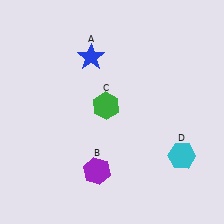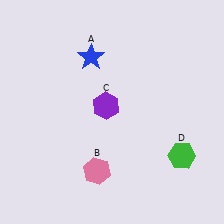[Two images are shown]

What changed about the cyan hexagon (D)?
In Image 1, D is cyan. In Image 2, it changed to green.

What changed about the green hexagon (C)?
In Image 1, C is green. In Image 2, it changed to purple.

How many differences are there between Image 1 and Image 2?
There are 3 differences between the two images.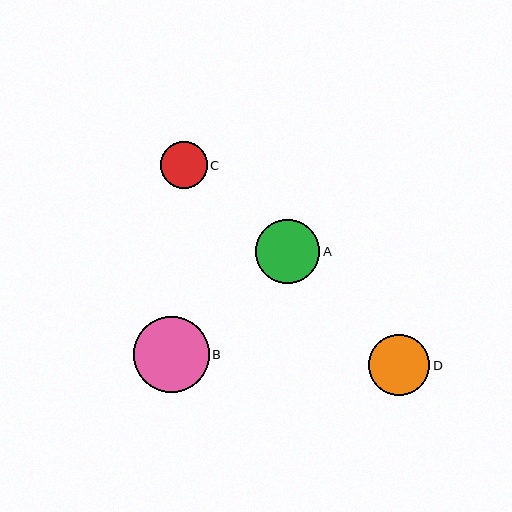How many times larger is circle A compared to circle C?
Circle A is approximately 1.4 times the size of circle C.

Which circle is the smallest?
Circle C is the smallest with a size of approximately 47 pixels.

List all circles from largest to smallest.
From largest to smallest: B, A, D, C.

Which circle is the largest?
Circle B is the largest with a size of approximately 76 pixels.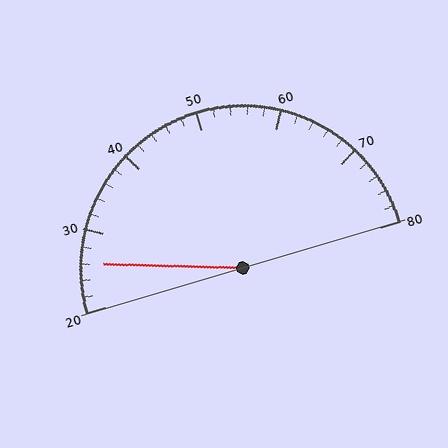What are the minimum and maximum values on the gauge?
The gauge ranges from 20 to 80.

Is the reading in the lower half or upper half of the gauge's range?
The reading is in the lower half of the range (20 to 80).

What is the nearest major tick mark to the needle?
The nearest major tick mark is 30.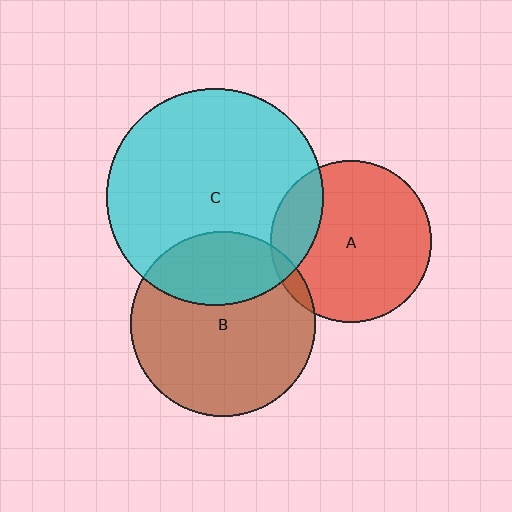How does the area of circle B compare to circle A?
Approximately 1.3 times.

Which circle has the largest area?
Circle C (cyan).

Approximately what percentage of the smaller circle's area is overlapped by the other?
Approximately 20%.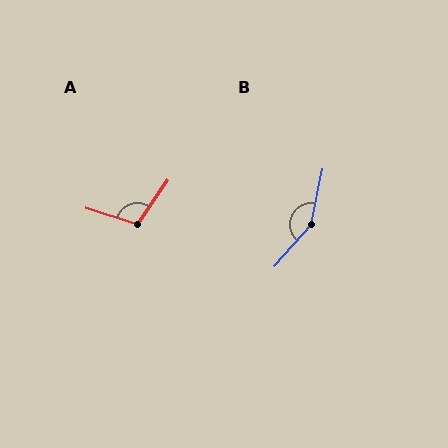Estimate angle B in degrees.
Approximately 150 degrees.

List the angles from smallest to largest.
A (107°), B (150°).